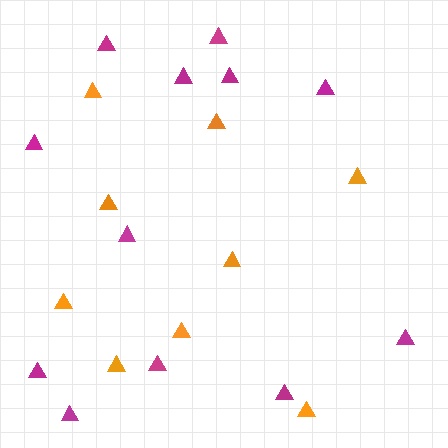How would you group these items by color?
There are 2 groups: one group of magenta triangles (12) and one group of orange triangles (9).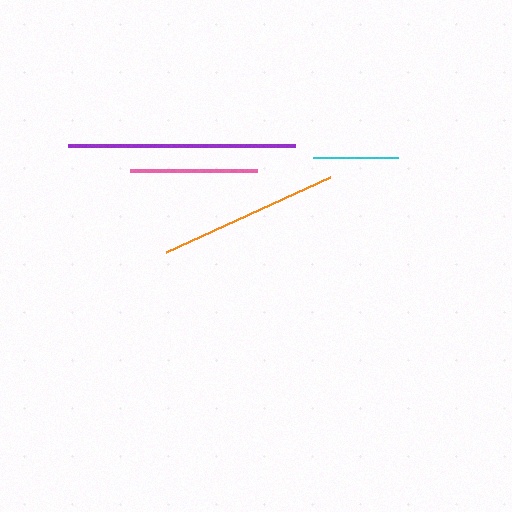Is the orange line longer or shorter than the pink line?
The orange line is longer than the pink line.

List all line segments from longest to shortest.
From longest to shortest: purple, orange, pink, cyan.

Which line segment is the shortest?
The cyan line is the shortest at approximately 85 pixels.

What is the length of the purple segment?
The purple segment is approximately 227 pixels long.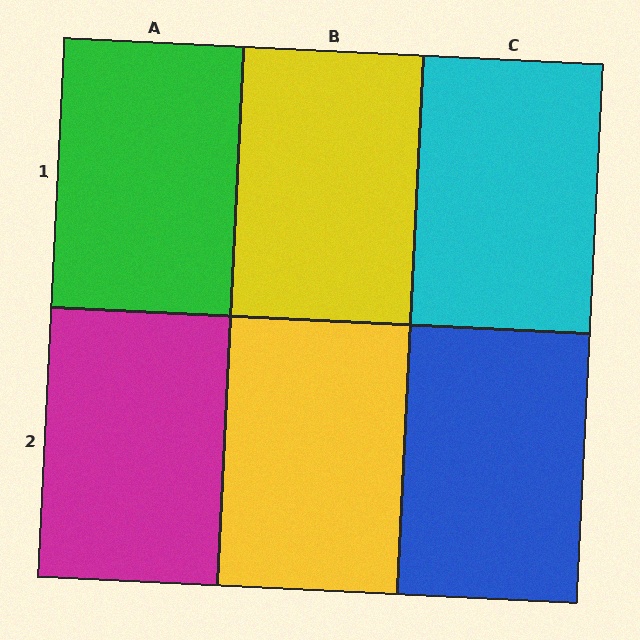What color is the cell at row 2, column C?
Blue.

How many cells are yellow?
2 cells are yellow.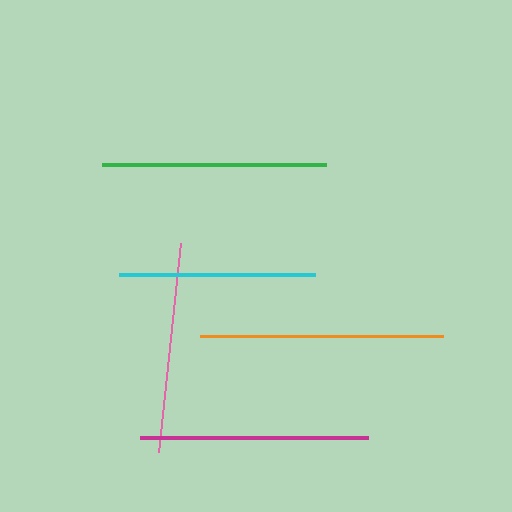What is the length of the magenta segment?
The magenta segment is approximately 228 pixels long.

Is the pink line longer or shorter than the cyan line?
The pink line is longer than the cyan line.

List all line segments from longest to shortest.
From longest to shortest: orange, magenta, green, pink, cyan.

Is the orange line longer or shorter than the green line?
The orange line is longer than the green line.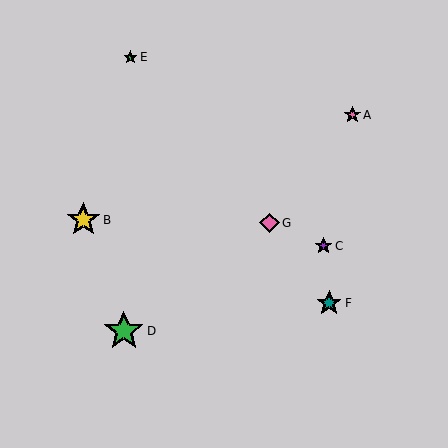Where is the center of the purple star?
The center of the purple star is at (324, 246).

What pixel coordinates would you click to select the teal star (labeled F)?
Click at (329, 303) to select the teal star F.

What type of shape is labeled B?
Shape B is a yellow star.